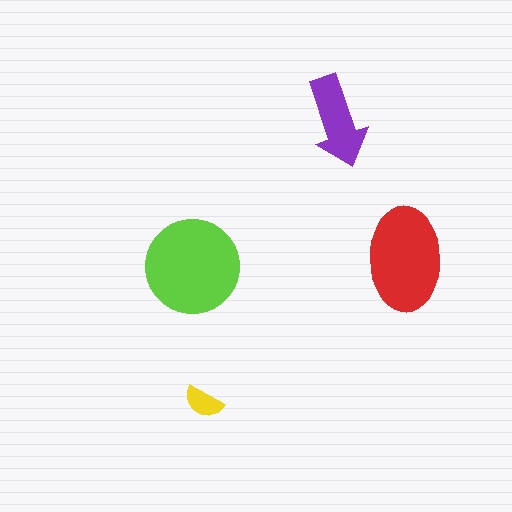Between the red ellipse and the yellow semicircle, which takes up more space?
The red ellipse.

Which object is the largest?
The lime circle.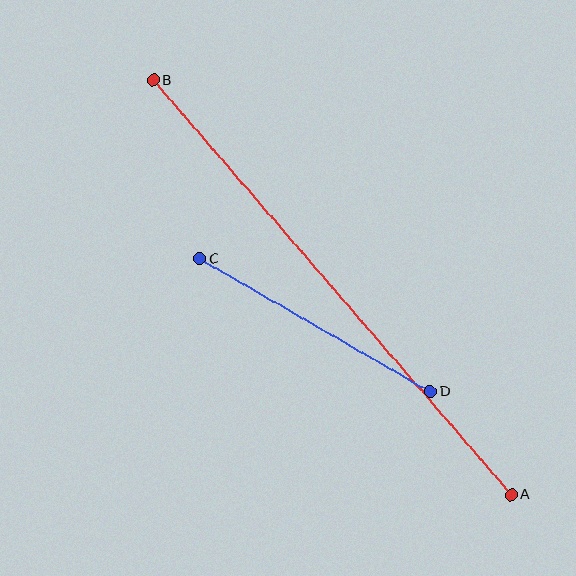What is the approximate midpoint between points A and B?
The midpoint is at approximately (332, 288) pixels.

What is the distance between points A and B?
The distance is approximately 548 pixels.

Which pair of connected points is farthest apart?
Points A and B are farthest apart.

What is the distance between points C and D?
The distance is approximately 266 pixels.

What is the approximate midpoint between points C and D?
The midpoint is at approximately (315, 325) pixels.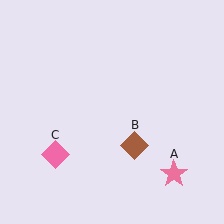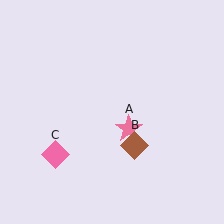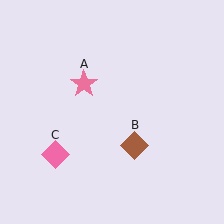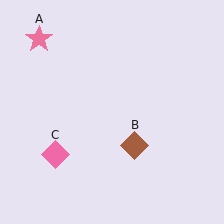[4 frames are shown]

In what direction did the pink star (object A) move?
The pink star (object A) moved up and to the left.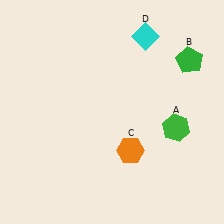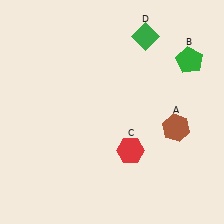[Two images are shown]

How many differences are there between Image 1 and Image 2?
There are 3 differences between the two images.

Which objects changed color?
A changed from green to brown. C changed from orange to red. D changed from cyan to green.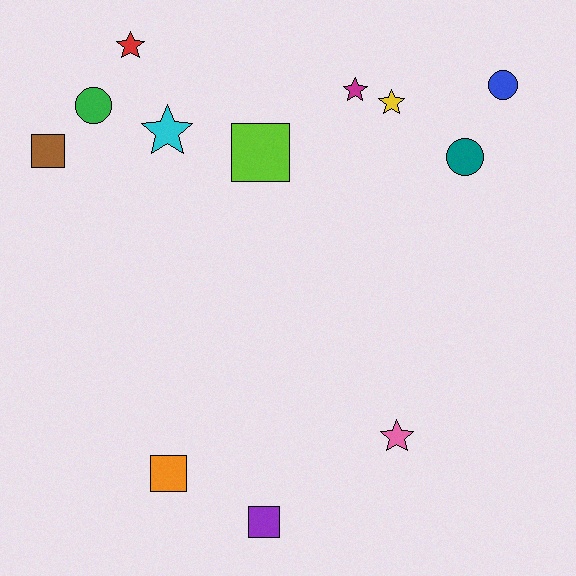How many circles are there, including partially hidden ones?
There are 3 circles.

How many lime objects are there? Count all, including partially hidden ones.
There is 1 lime object.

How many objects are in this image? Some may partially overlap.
There are 12 objects.